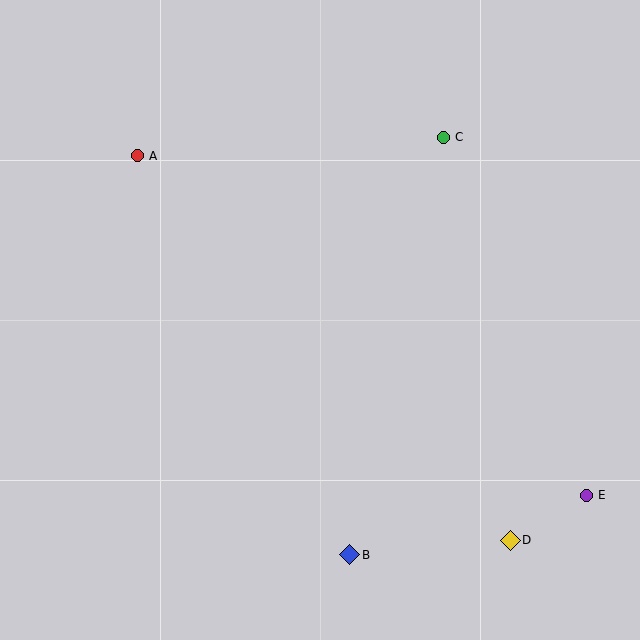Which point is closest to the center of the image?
Point C at (443, 137) is closest to the center.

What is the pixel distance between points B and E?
The distance between B and E is 244 pixels.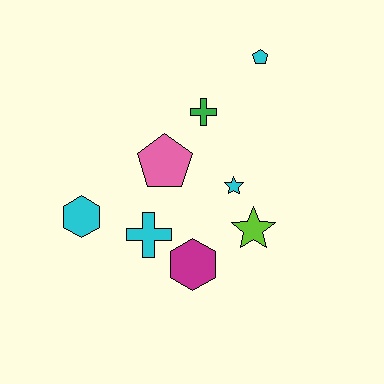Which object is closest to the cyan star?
The lime star is closest to the cyan star.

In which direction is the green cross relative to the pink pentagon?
The green cross is above the pink pentagon.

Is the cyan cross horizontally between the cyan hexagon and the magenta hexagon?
Yes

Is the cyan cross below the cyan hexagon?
Yes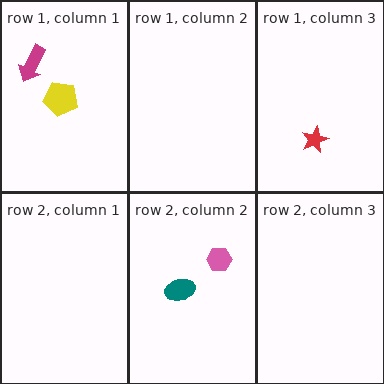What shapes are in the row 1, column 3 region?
The red star.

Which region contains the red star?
The row 1, column 3 region.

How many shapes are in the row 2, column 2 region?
2.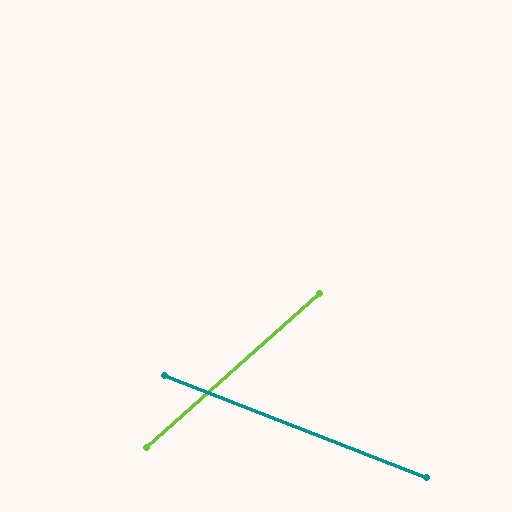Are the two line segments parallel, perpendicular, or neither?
Neither parallel nor perpendicular — they differ by about 63°.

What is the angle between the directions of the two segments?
Approximately 63 degrees.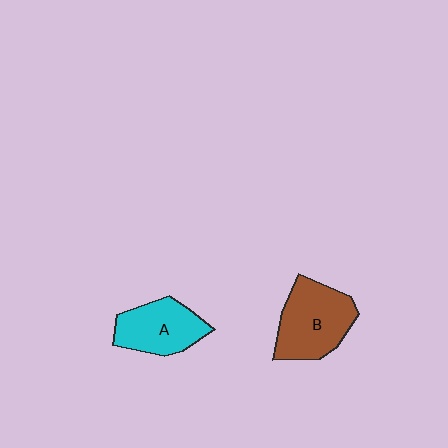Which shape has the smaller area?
Shape A (cyan).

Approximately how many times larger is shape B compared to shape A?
Approximately 1.2 times.